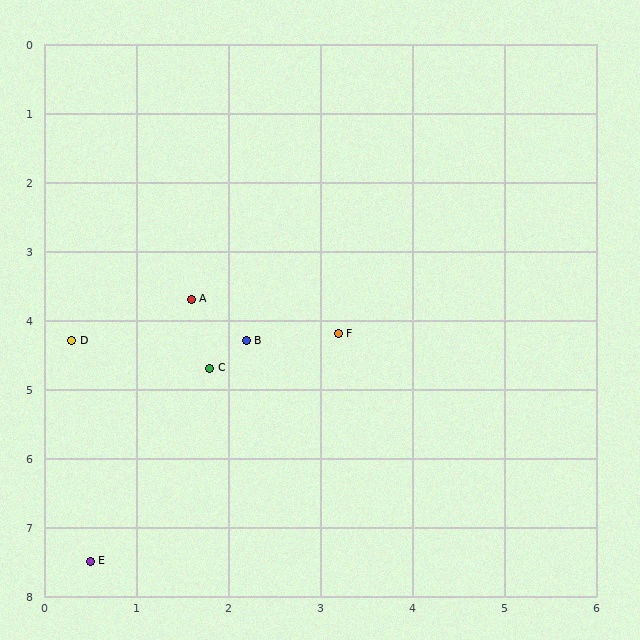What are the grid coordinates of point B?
Point B is at approximately (2.2, 4.3).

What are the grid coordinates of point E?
Point E is at approximately (0.5, 7.5).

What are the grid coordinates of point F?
Point F is at approximately (3.2, 4.2).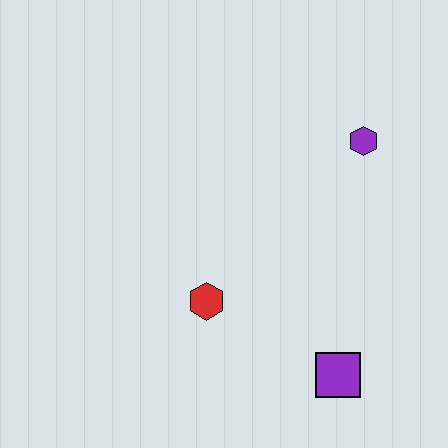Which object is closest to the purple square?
The red hexagon is closest to the purple square.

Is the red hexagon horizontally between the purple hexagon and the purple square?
No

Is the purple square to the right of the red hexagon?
Yes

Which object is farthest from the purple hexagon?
The purple square is farthest from the purple hexagon.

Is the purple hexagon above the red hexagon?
Yes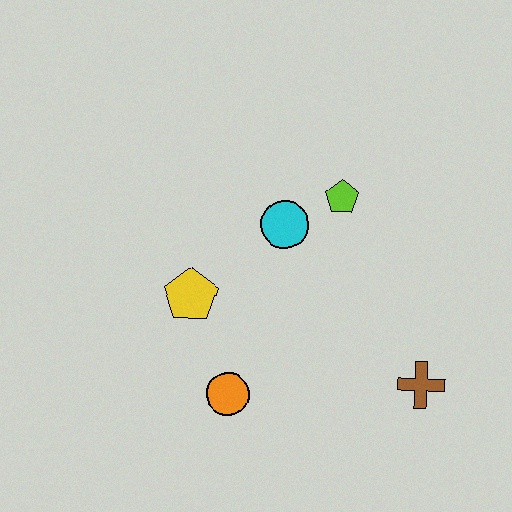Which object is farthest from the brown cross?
The yellow pentagon is farthest from the brown cross.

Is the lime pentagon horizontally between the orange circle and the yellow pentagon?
No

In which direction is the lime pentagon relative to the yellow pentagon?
The lime pentagon is to the right of the yellow pentagon.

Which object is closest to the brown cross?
The orange circle is closest to the brown cross.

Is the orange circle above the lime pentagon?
No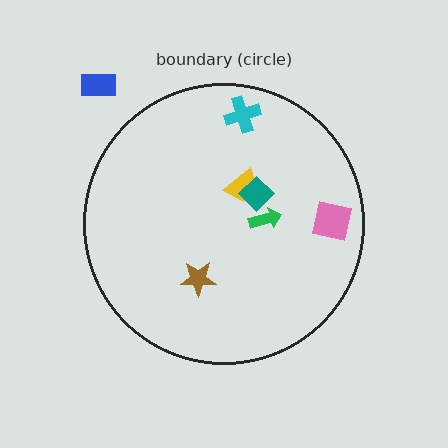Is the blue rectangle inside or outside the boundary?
Outside.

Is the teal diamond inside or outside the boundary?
Inside.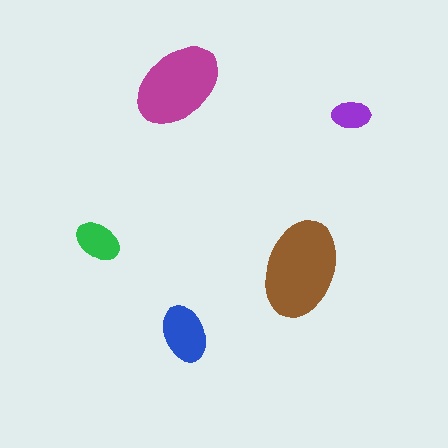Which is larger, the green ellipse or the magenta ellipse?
The magenta one.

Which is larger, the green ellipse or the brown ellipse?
The brown one.